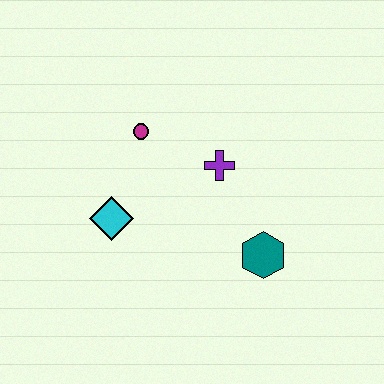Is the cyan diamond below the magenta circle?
Yes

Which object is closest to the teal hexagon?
The purple cross is closest to the teal hexagon.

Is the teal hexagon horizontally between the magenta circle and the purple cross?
No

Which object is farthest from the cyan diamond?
The teal hexagon is farthest from the cyan diamond.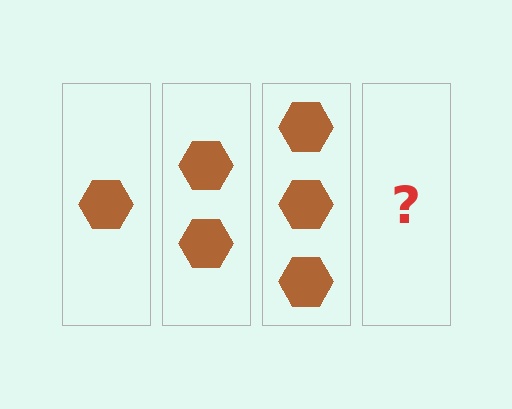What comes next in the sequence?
The next element should be 4 hexagons.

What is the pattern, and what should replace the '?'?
The pattern is that each step adds one more hexagon. The '?' should be 4 hexagons.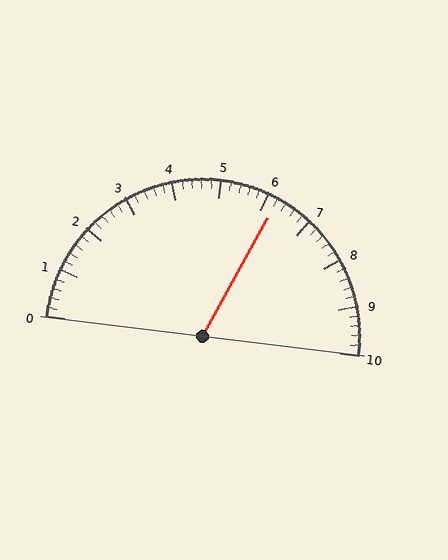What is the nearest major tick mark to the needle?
The nearest major tick mark is 6.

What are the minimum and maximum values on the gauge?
The gauge ranges from 0 to 10.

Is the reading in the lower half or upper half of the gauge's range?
The reading is in the upper half of the range (0 to 10).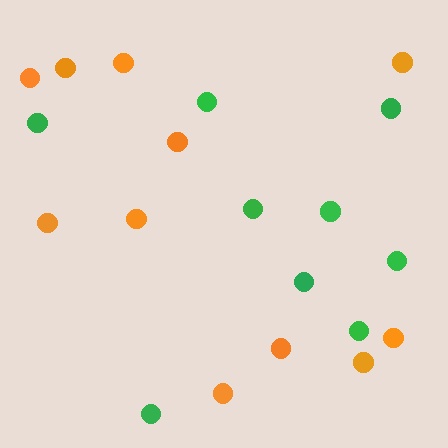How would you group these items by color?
There are 2 groups: one group of green circles (9) and one group of orange circles (11).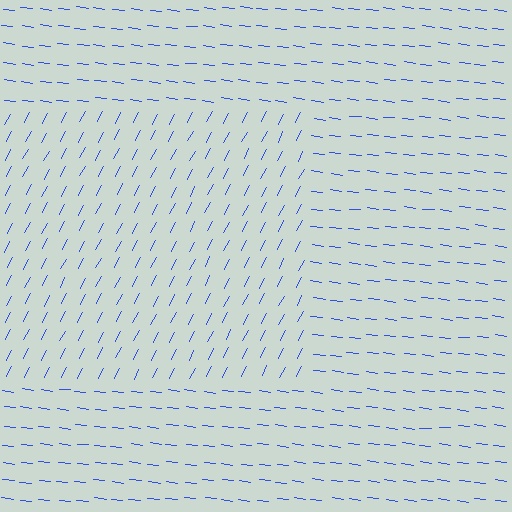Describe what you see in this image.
The image is filled with small blue line segments. A rectangle region in the image has lines oriented differently from the surrounding lines, creating a visible texture boundary.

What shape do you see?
I see a rectangle.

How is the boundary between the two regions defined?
The boundary is defined purely by a change in line orientation (approximately 70 degrees difference). All lines are the same color and thickness.